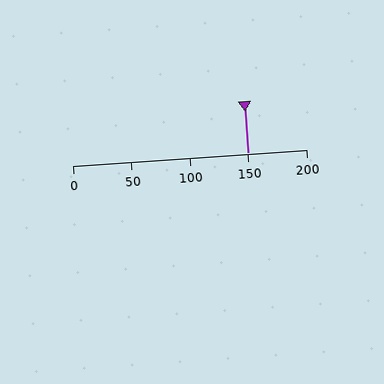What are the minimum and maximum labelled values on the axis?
The axis runs from 0 to 200.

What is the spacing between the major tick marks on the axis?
The major ticks are spaced 50 apart.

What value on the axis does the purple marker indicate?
The marker indicates approximately 150.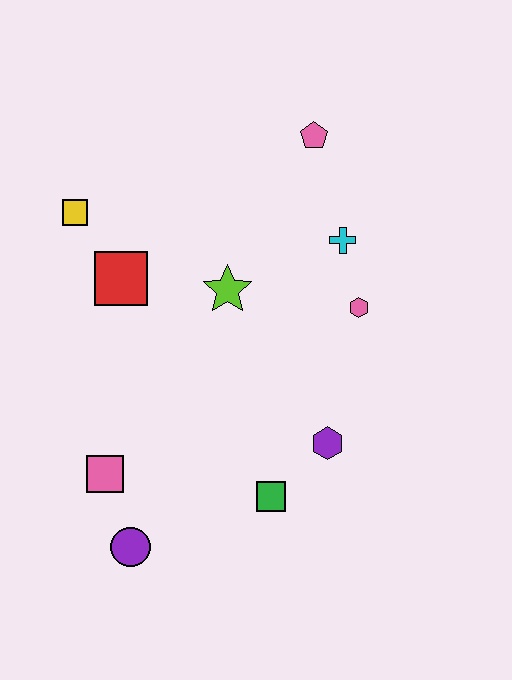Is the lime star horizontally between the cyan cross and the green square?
No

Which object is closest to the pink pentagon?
The cyan cross is closest to the pink pentagon.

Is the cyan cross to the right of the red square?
Yes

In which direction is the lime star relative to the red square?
The lime star is to the right of the red square.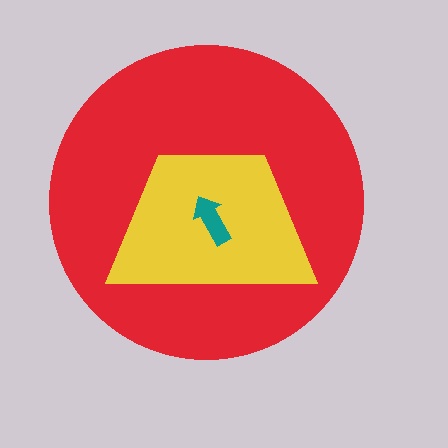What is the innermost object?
The teal arrow.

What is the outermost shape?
The red circle.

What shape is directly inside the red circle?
The yellow trapezoid.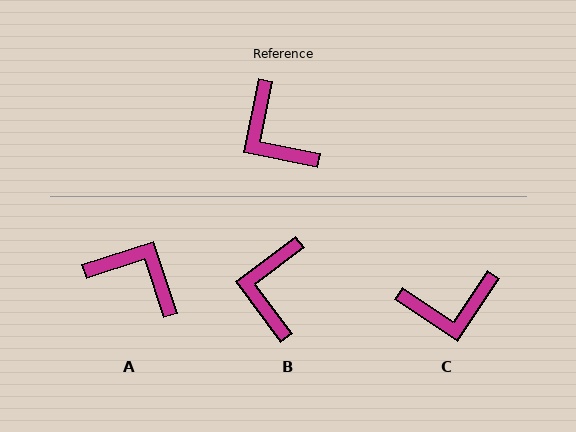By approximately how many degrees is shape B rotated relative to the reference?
Approximately 41 degrees clockwise.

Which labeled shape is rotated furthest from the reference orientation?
A, about 150 degrees away.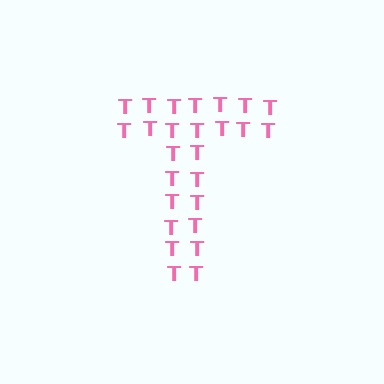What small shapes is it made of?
It is made of small letter T's.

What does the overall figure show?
The overall figure shows the letter T.